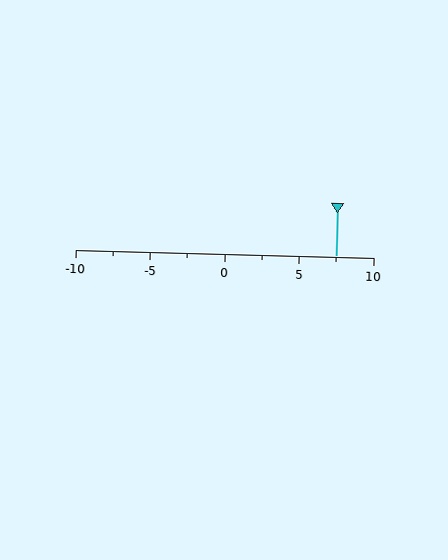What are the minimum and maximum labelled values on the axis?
The axis runs from -10 to 10.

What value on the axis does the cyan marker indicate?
The marker indicates approximately 7.5.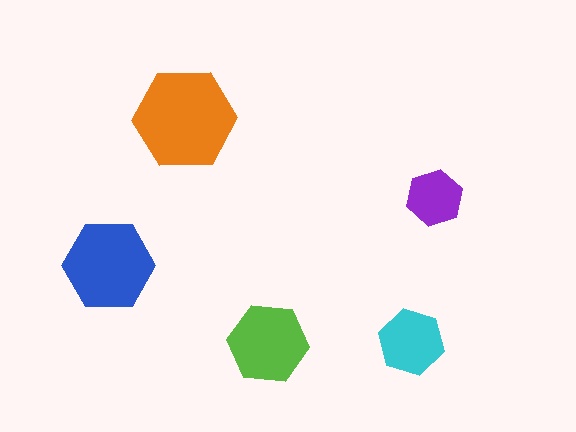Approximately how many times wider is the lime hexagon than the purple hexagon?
About 1.5 times wider.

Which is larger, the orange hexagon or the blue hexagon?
The orange one.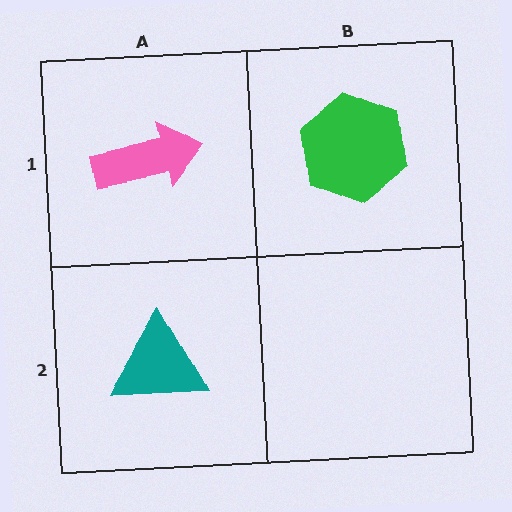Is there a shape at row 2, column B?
No, that cell is empty.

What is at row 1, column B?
A green hexagon.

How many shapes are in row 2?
1 shape.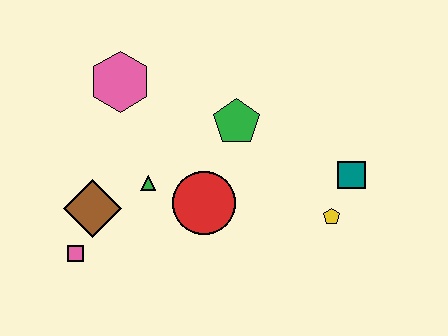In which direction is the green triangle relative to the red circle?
The green triangle is to the left of the red circle.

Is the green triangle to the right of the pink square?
Yes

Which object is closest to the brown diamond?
The pink square is closest to the brown diamond.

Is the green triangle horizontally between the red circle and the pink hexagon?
Yes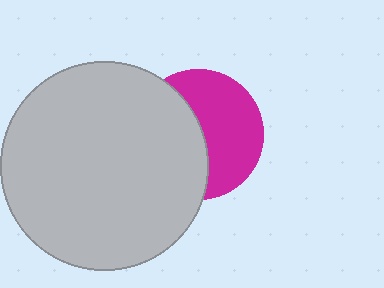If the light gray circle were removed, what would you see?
You would see the complete magenta circle.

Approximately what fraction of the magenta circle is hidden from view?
Roughly 48% of the magenta circle is hidden behind the light gray circle.